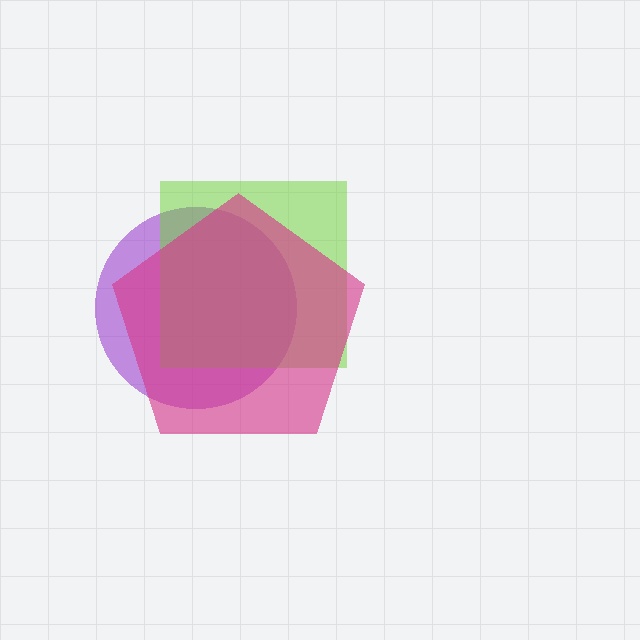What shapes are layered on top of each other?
The layered shapes are: a purple circle, a lime square, a magenta pentagon.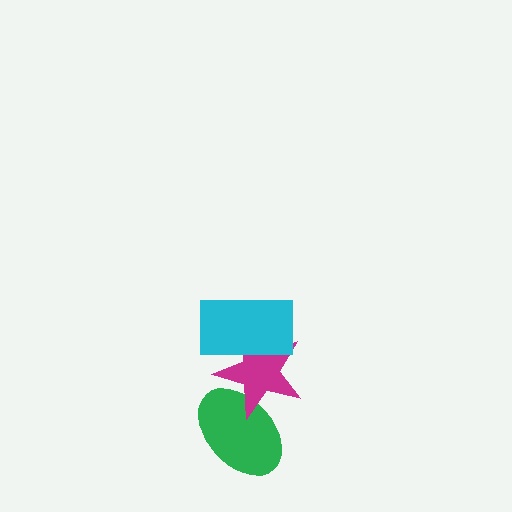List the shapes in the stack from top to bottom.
From top to bottom: the cyan rectangle, the magenta star, the green ellipse.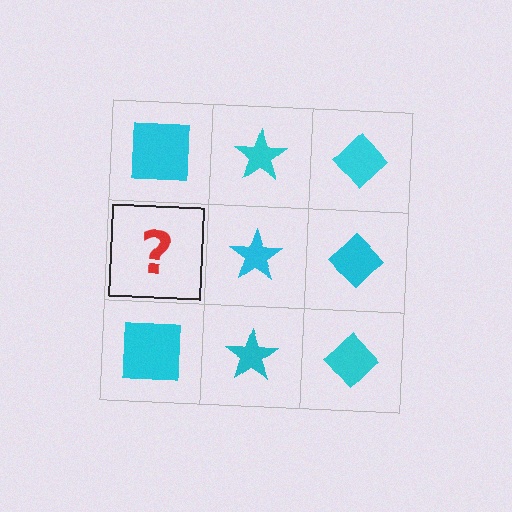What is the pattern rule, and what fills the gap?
The rule is that each column has a consistent shape. The gap should be filled with a cyan square.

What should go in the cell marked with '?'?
The missing cell should contain a cyan square.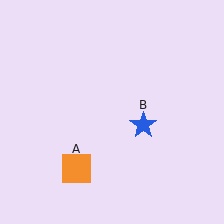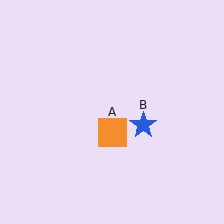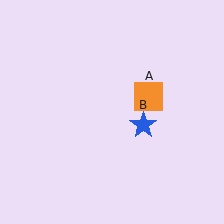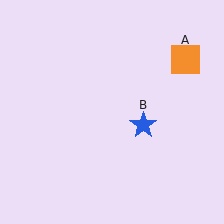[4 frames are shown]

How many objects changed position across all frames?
1 object changed position: orange square (object A).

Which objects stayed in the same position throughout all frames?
Blue star (object B) remained stationary.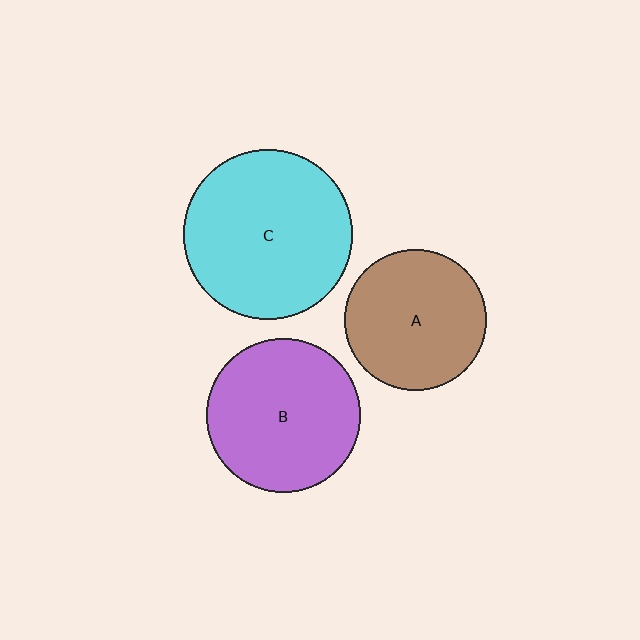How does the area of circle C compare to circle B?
Approximately 1.2 times.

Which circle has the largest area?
Circle C (cyan).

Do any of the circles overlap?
No, none of the circles overlap.